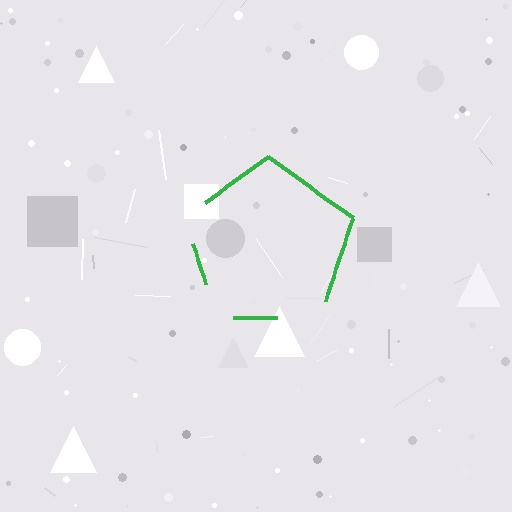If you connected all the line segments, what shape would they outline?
They would outline a pentagon.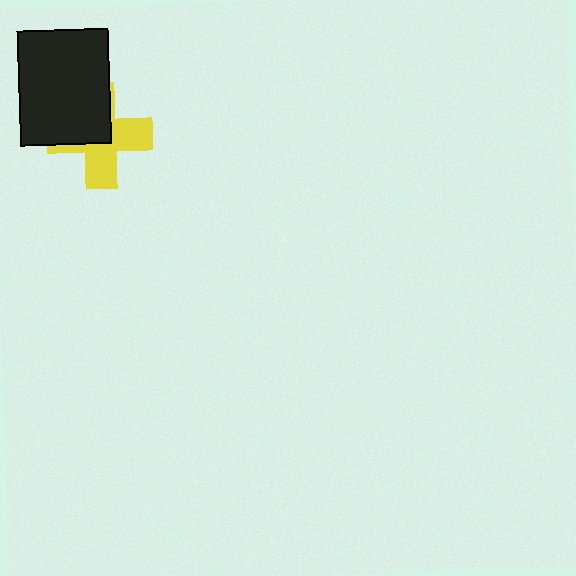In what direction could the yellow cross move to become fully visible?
The yellow cross could move toward the lower-right. That would shift it out from behind the black rectangle entirely.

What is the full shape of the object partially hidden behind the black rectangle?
The partially hidden object is a yellow cross.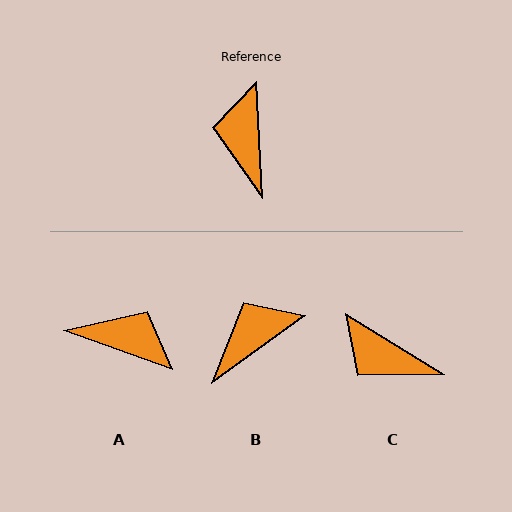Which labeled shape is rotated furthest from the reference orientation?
A, about 112 degrees away.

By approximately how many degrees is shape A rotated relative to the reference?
Approximately 112 degrees clockwise.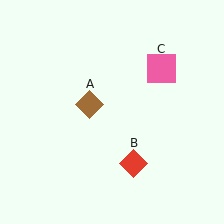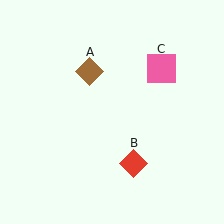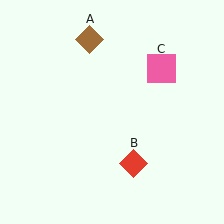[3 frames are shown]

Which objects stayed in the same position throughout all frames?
Red diamond (object B) and pink square (object C) remained stationary.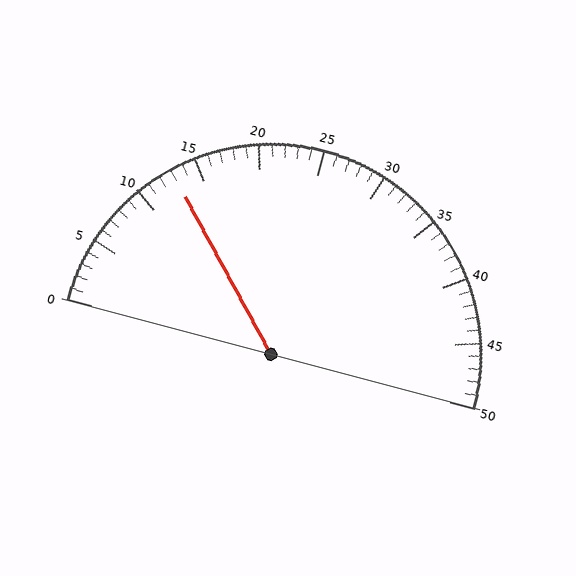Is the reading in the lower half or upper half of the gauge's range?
The reading is in the lower half of the range (0 to 50).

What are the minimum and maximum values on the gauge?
The gauge ranges from 0 to 50.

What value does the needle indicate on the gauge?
The needle indicates approximately 13.